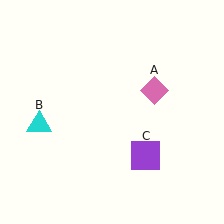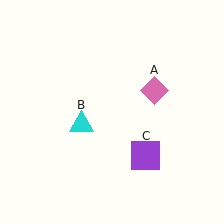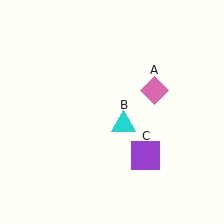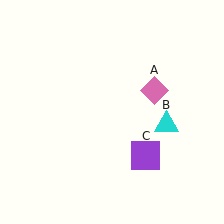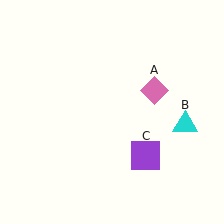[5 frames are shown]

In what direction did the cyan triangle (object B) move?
The cyan triangle (object B) moved right.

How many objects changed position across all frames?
1 object changed position: cyan triangle (object B).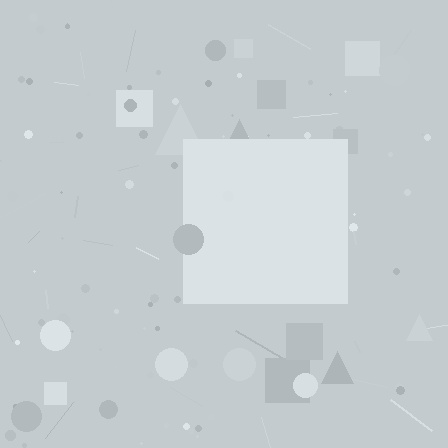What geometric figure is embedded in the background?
A square is embedded in the background.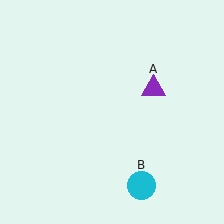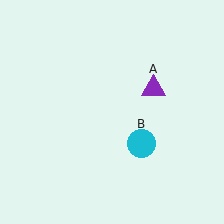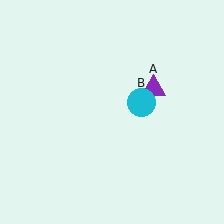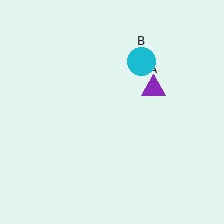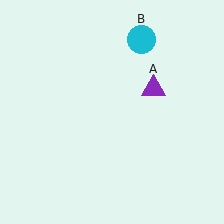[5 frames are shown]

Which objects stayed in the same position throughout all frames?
Purple triangle (object A) remained stationary.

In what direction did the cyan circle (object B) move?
The cyan circle (object B) moved up.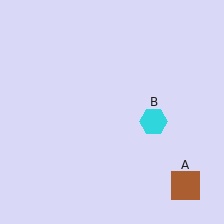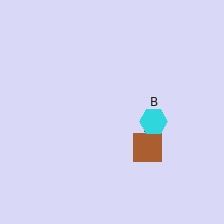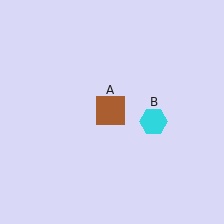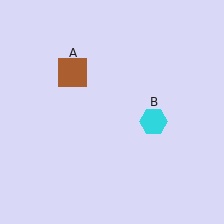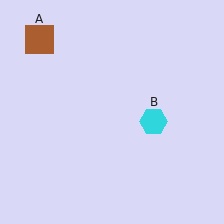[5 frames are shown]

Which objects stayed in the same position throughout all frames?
Cyan hexagon (object B) remained stationary.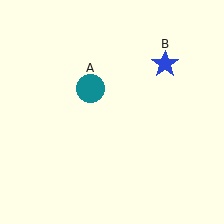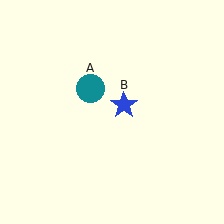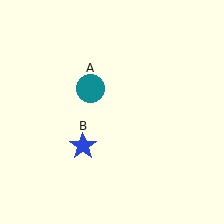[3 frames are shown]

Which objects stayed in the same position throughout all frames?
Teal circle (object A) remained stationary.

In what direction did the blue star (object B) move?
The blue star (object B) moved down and to the left.